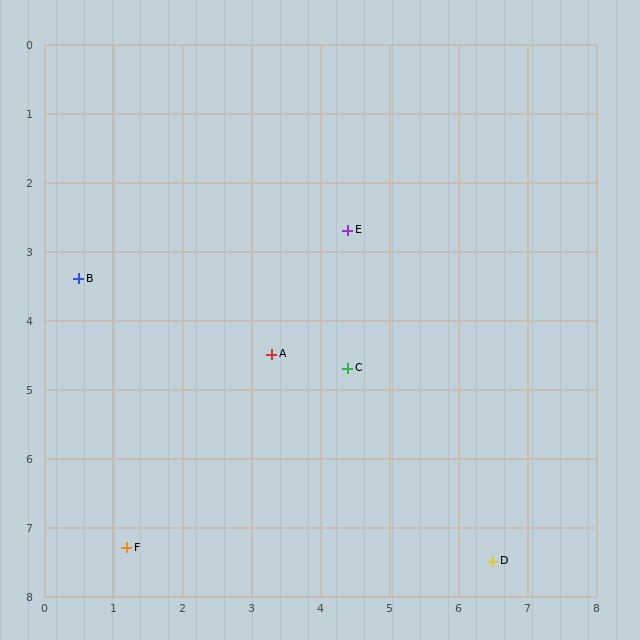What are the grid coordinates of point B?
Point B is at approximately (0.5, 3.4).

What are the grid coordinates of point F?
Point F is at approximately (1.2, 7.3).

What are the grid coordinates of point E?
Point E is at approximately (4.4, 2.7).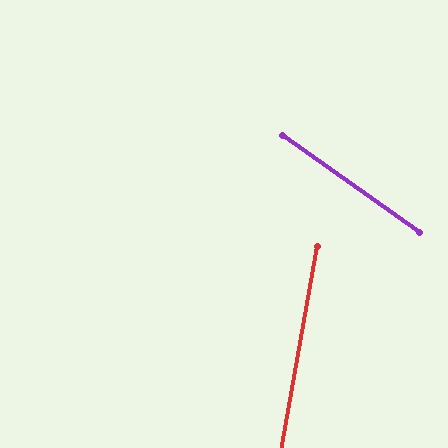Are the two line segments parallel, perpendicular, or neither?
Neither parallel nor perpendicular — they differ by about 65°.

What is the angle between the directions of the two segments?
Approximately 65 degrees.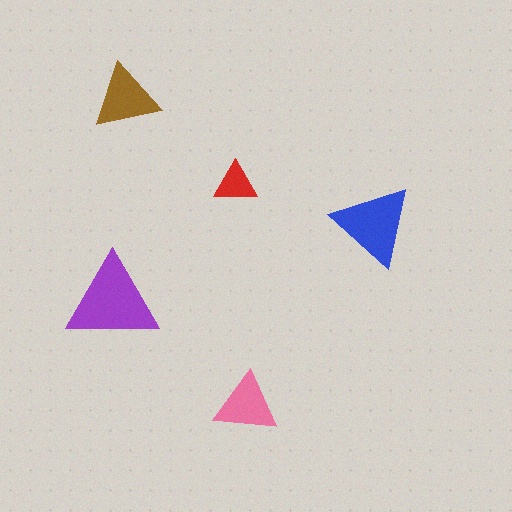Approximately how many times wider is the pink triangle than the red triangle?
About 1.5 times wider.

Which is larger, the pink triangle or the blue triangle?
The blue one.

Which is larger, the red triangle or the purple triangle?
The purple one.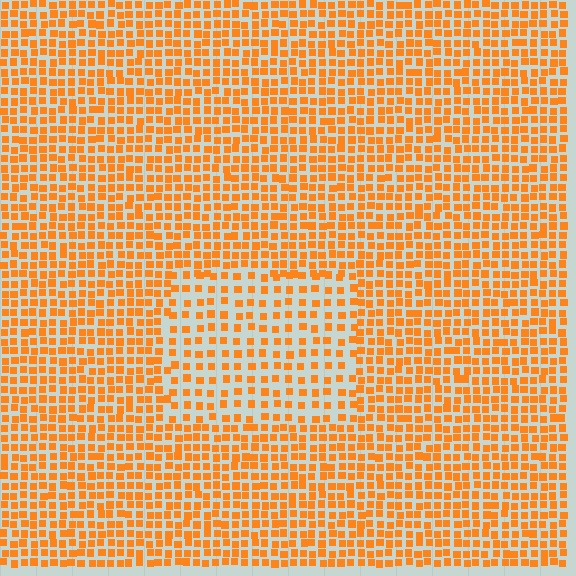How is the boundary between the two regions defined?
The boundary is defined by a change in element density (approximately 1.8x ratio). All elements are the same color, size, and shape.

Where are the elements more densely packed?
The elements are more densely packed outside the rectangle boundary.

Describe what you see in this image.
The image contains small orange elements arranged at two different densities. A rectangle-shaped region is visible where the elements are less densely packed than the surrounding area.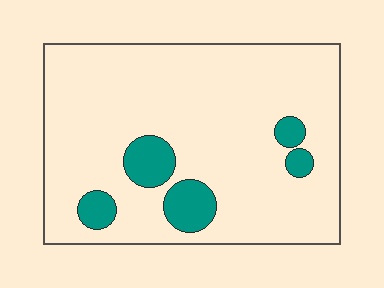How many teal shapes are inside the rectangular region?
5.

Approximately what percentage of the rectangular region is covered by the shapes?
Approximately 10%.